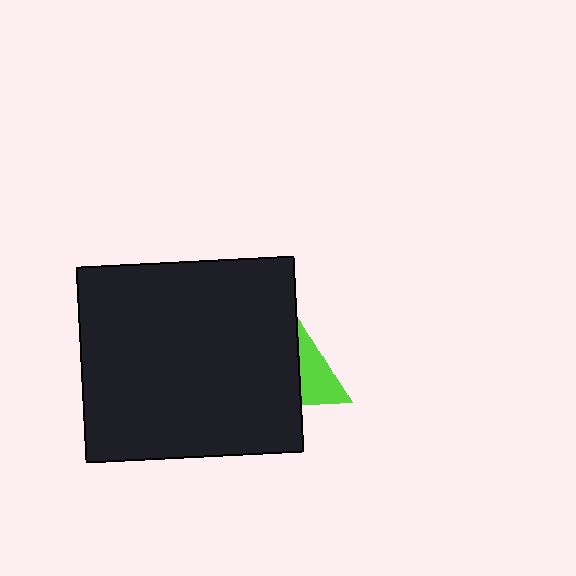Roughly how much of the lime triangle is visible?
A small part of it is visible (roughly 33%).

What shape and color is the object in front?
The object in front is a black rectangle.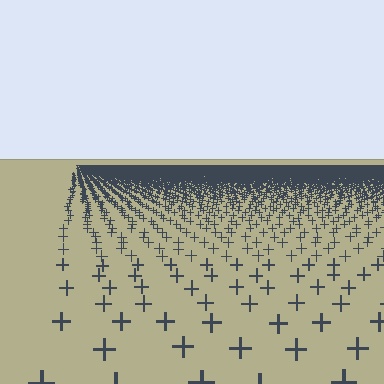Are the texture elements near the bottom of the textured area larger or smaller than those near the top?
Larger. Near the bottom, elements are closer to the viewer and appear at a bigger on-screen size.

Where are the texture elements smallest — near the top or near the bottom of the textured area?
Near the top.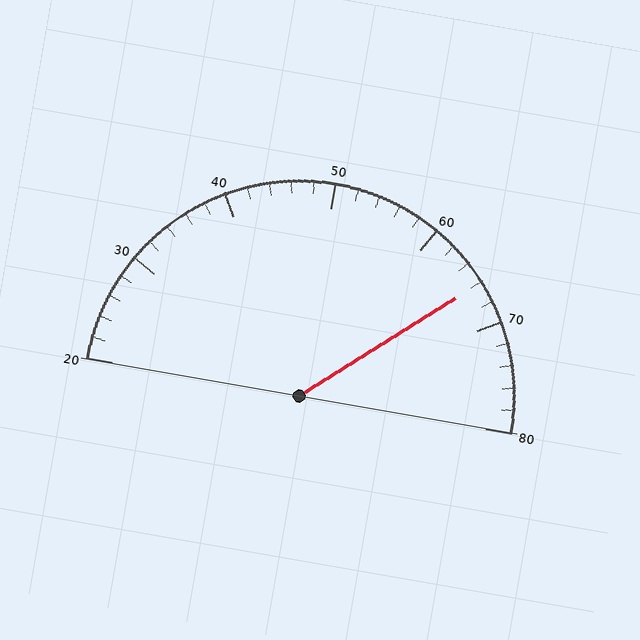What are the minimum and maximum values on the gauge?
The gauge ranges from 20 to 80.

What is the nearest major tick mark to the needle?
The nearest major tick mark is 70.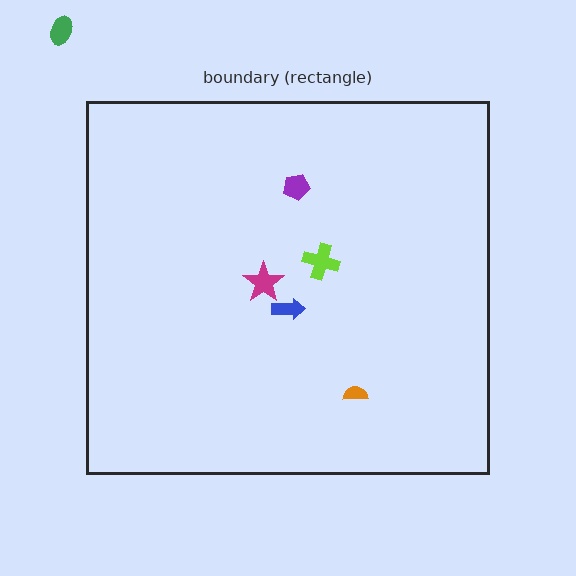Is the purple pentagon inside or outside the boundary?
Inside.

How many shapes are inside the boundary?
5 inside, 1 outside.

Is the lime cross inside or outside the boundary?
Inside.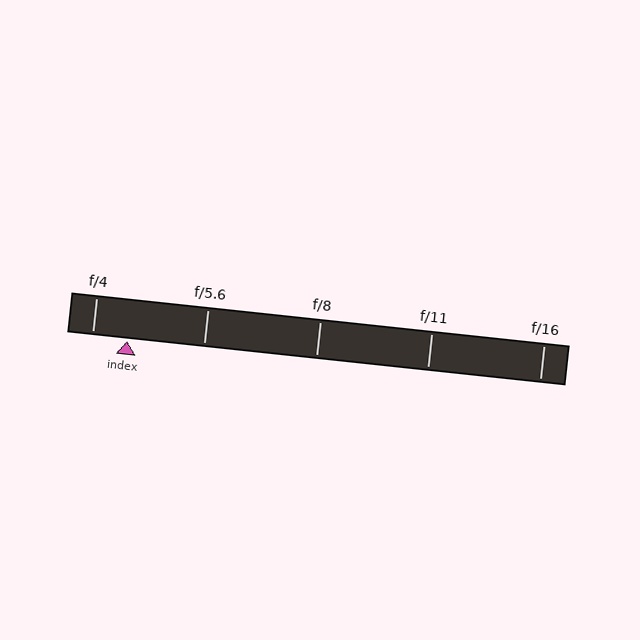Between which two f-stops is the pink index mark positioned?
The index mark is between f/4 and f/5.6.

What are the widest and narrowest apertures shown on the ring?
The widest aperture shown is f/4 and the narrowest is f/16.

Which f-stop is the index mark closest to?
The index mark is closest to f/4.